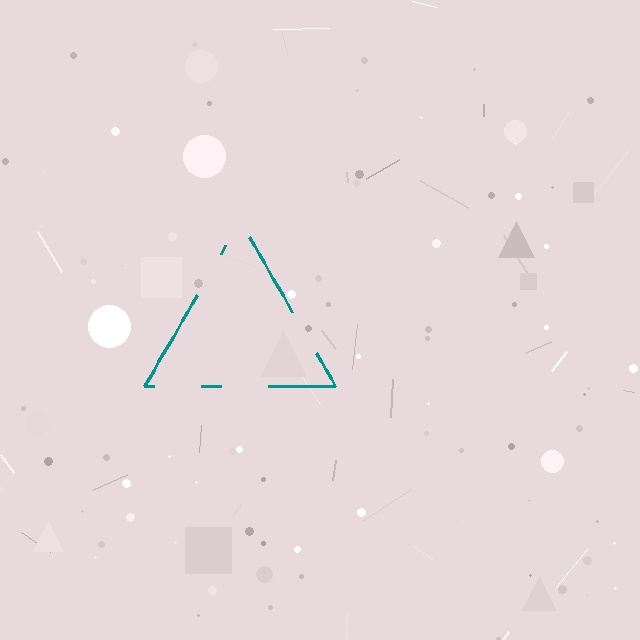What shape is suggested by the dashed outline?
The dashed outline suggests a triangle.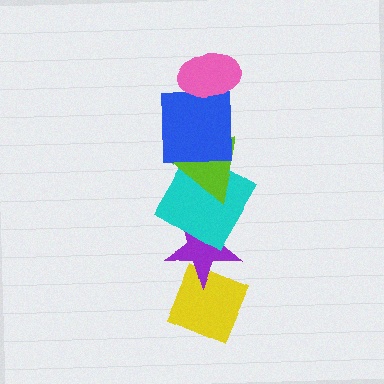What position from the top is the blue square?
The blue square is 2nd from the top.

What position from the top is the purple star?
The purple star is 5th from the top.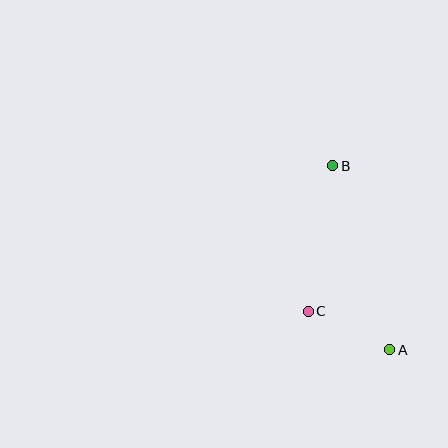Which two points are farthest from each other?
Points A and B are farthest from each other.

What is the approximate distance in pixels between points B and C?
The distance between B and C is approximately 148 pixels.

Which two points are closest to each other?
Points A and C are closest to each other.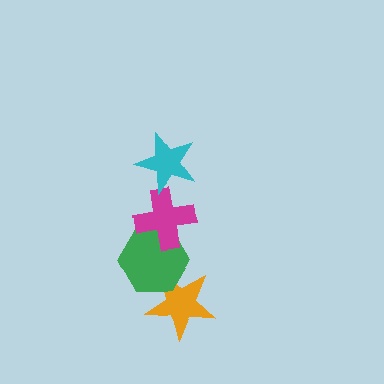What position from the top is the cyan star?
The cyan star is 1st from the top.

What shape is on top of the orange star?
The green hexagon is on top of the orange star.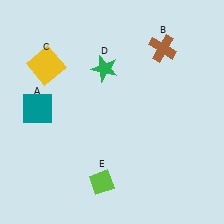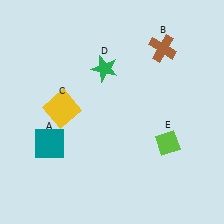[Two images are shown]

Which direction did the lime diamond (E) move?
The lime diamond (E) moved right.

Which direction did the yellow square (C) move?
The yellow square (C) moved down.